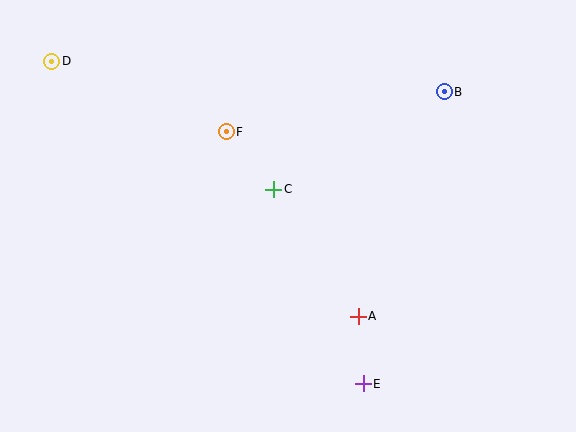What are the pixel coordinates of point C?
Point C is at (274, 189).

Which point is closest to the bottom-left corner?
Point C is closest to the bottom-left corner.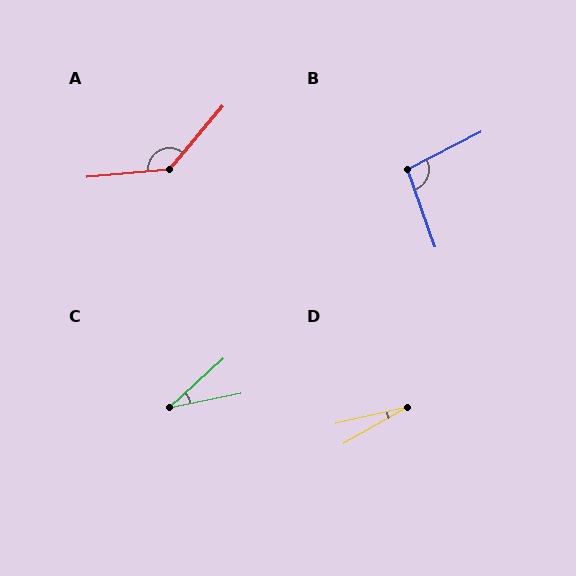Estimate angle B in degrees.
Approximately 97 degrees.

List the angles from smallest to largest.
D (17°), C (31°), B (97°), A (135°).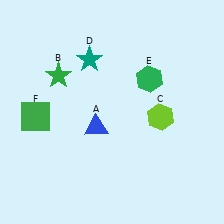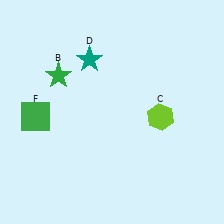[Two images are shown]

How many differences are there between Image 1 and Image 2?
There are 2 differences between the two images.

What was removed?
The green hexagon (E), the blue triangle (A) were removed in Image 2.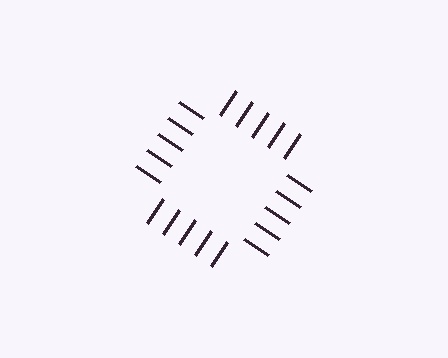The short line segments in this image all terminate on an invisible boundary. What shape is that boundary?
An illusory square — the line segments terminate on its edges but no continuous stroke is drawn.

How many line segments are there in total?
20 — 5 along each of the 4 edges.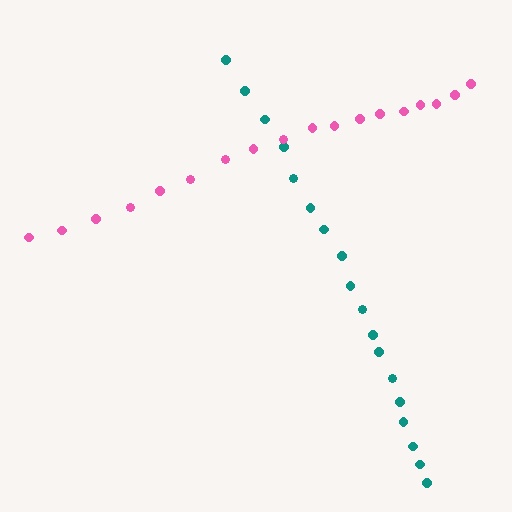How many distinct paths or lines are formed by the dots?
There are 2 distinct paths.